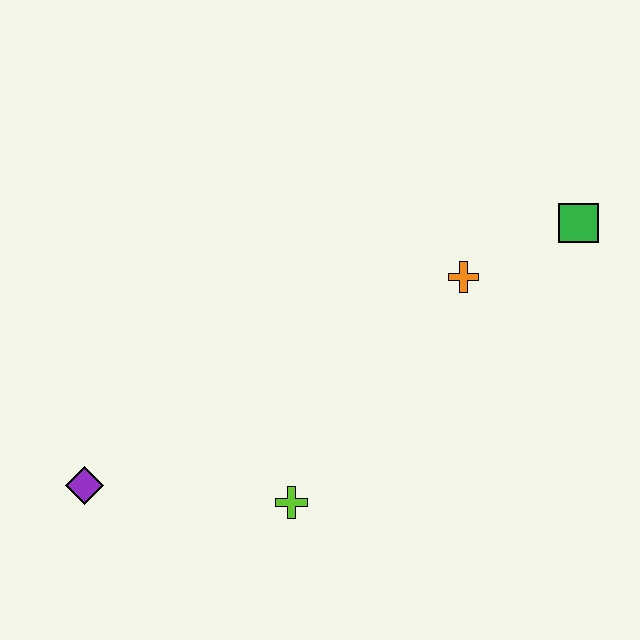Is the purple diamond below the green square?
Yes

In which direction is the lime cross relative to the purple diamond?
The lime cross is to the right of the purple diamond.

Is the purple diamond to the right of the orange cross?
No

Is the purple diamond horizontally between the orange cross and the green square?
No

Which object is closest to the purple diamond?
The lime cross is closest to the purple diamond.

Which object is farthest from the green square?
The purple diamond is farthest from the green square.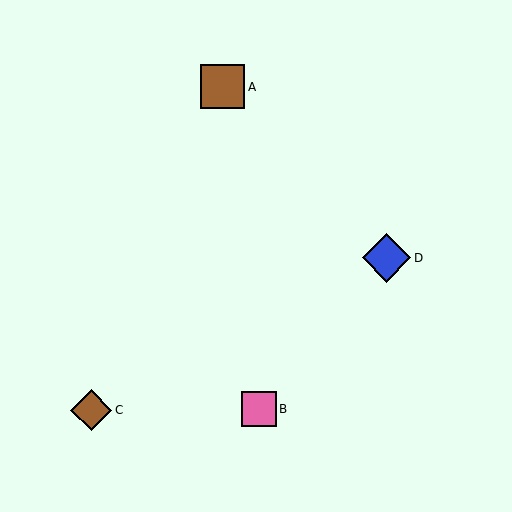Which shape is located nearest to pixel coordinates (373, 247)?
The blue diamond (labeled D) at (387, 258) is nearest to that location.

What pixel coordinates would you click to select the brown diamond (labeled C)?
Click at (91, 410) to select the brown diamond C.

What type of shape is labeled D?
Shape D is a blue diamond.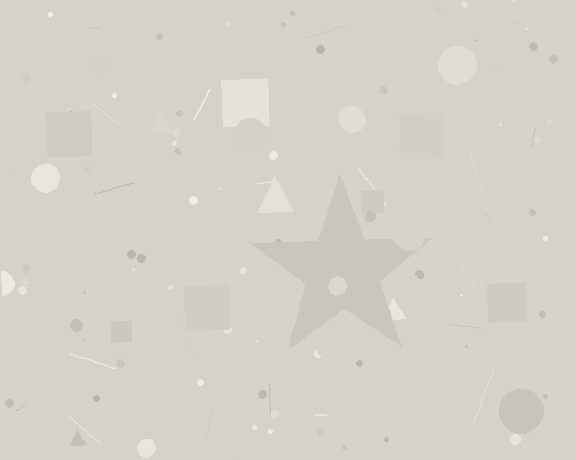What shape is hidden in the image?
A star is hidden in the image.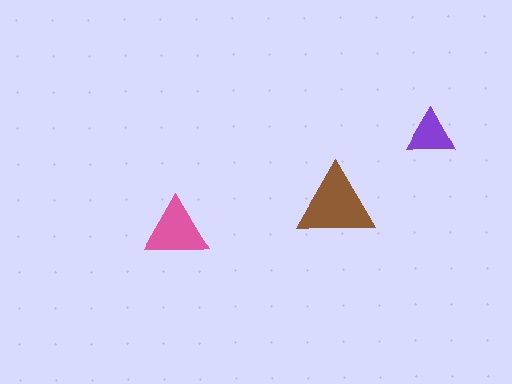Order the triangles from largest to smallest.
the brown one, the pink one, the purple one.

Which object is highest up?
The purple triangle is topmost.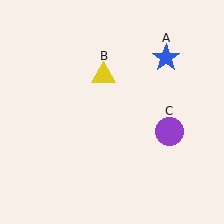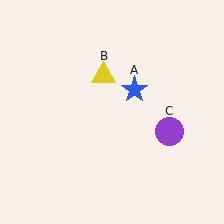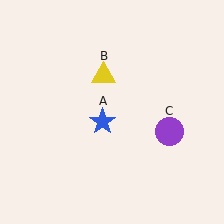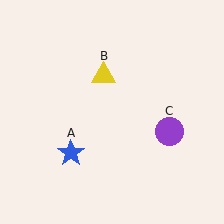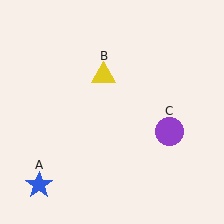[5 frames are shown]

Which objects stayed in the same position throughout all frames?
Yellow triangle (object B) and purple circle (object C) remained stationary.